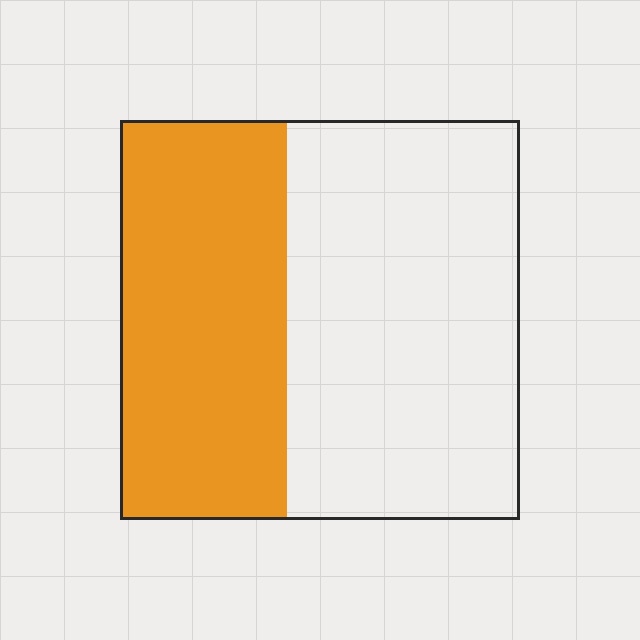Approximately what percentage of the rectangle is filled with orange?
Approximately 40%.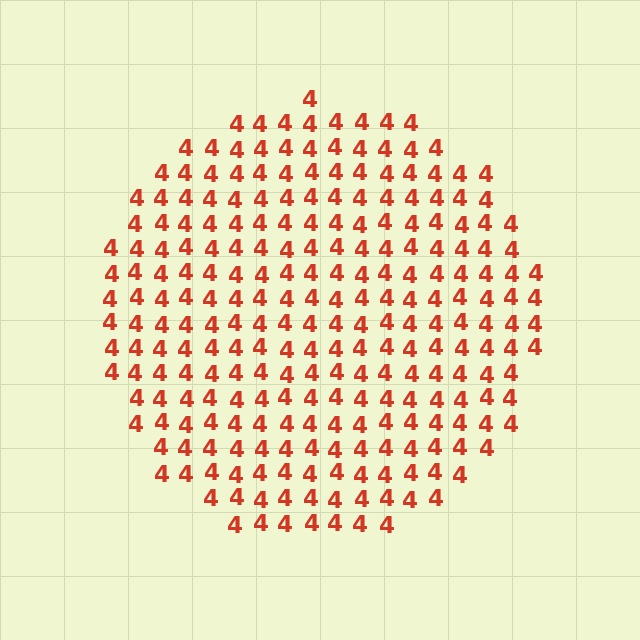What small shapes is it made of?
It is made of small digit 4's.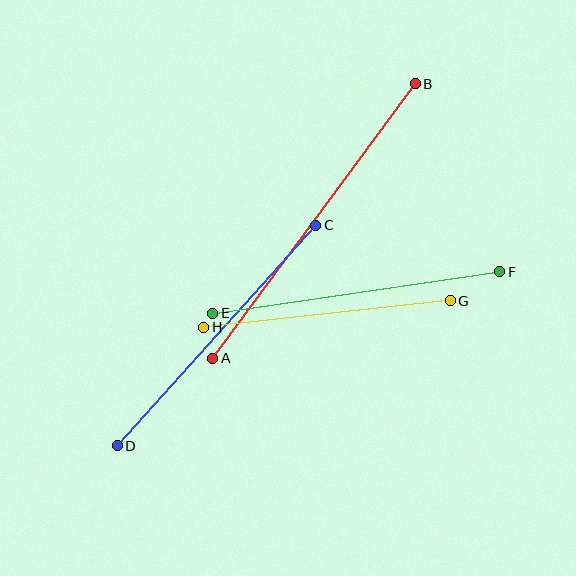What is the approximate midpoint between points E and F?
The midpoint is at approximately (356, 293) pixels.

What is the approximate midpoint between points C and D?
The midpoint is at approximately (217, 335) pixels.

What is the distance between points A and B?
The distance is approximately 341 pixels.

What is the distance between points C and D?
The distance is approximately 297 pixels.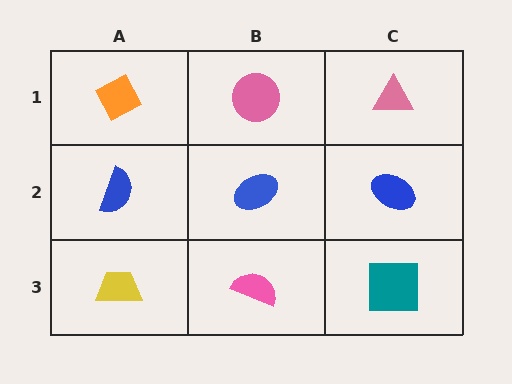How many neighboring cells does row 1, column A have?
2.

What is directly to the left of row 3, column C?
A pink semicircle.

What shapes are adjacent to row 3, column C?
A blue ellipse (row 2, column C), a pink semicircle (row 3, column B).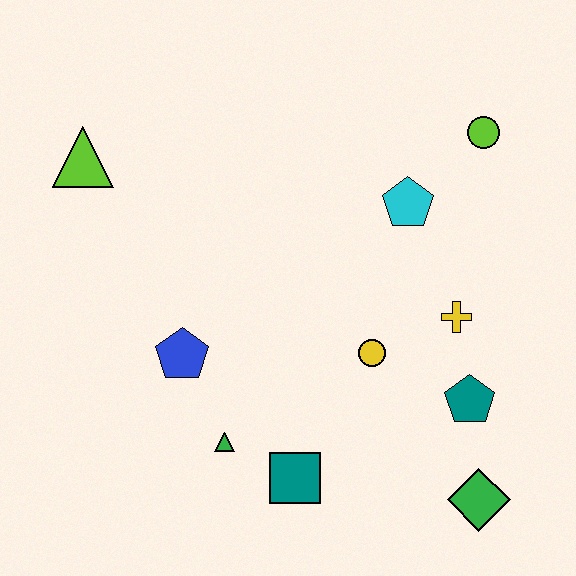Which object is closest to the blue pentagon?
The green triangle is closest to the blue pentagon.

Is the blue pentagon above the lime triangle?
No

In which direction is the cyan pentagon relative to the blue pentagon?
The cyan pentagon is to the right of the blue pentagon.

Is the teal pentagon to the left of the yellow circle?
No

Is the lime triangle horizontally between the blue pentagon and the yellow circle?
No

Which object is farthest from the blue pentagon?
The lime circle is farthest from the blue pentagon.